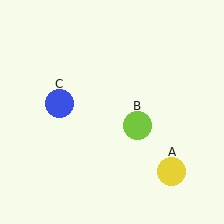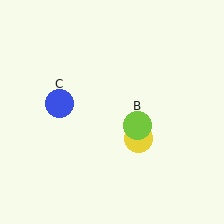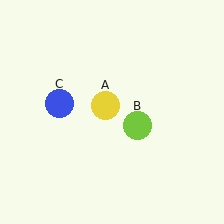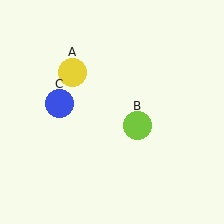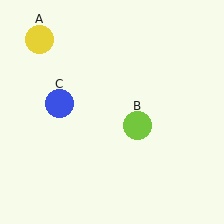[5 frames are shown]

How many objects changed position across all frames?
1 object changed position: yellow circle (object A).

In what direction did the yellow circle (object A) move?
The yellow circle (object A) moved up and to the left.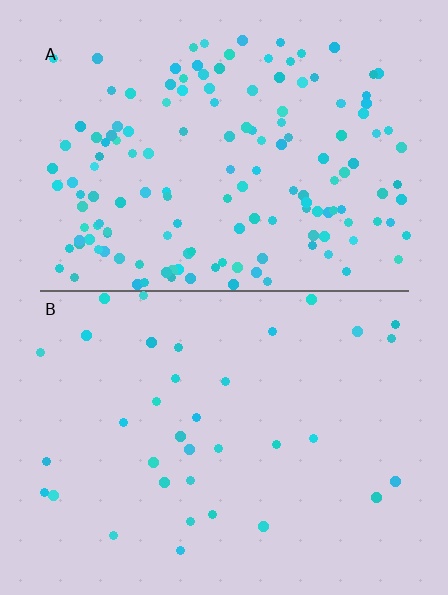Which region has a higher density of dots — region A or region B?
A (the top).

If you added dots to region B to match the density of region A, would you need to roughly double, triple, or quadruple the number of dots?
Approximately quadruple.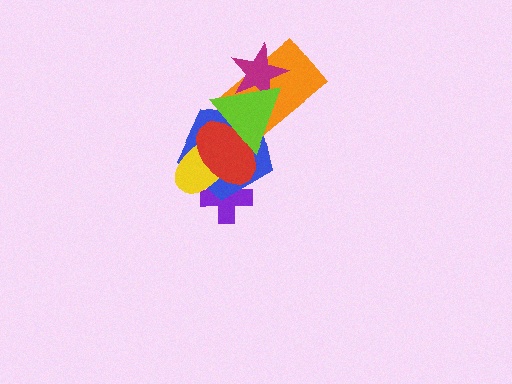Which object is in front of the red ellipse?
The lime triangle is in front of the red ellipse.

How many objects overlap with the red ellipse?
4 objects overlap with the red ellipse.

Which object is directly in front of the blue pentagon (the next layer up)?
The yellow ellipse is directly in front of the blue pentagon.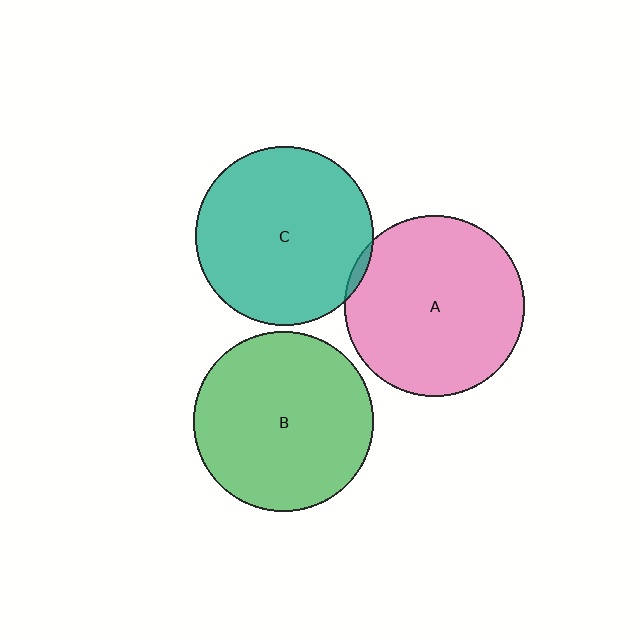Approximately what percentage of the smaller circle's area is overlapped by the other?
Approximately 5%.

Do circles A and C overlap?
Yes.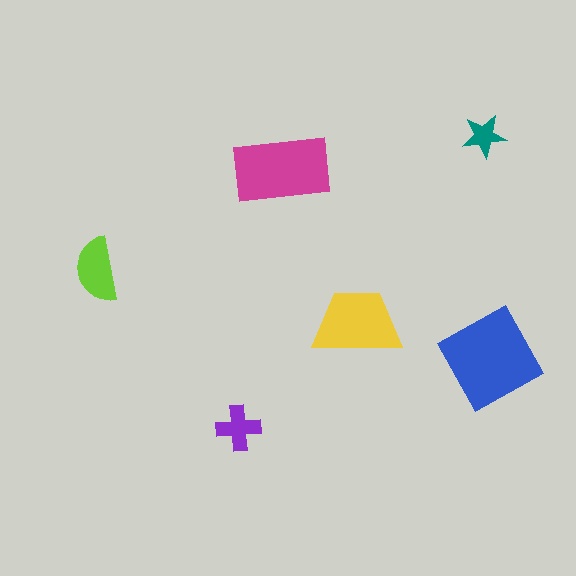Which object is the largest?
The blue diamond.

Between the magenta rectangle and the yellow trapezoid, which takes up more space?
The magenta rectangle.